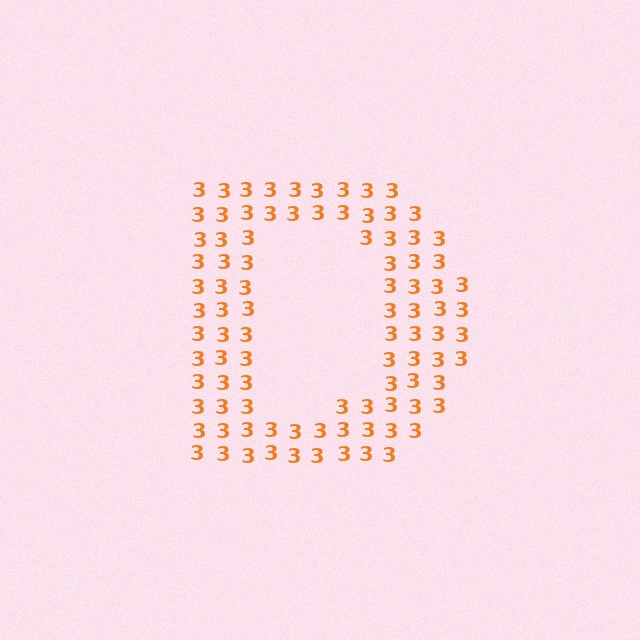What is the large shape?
The large shape is the letter D.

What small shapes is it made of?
It is made of small digit 3's.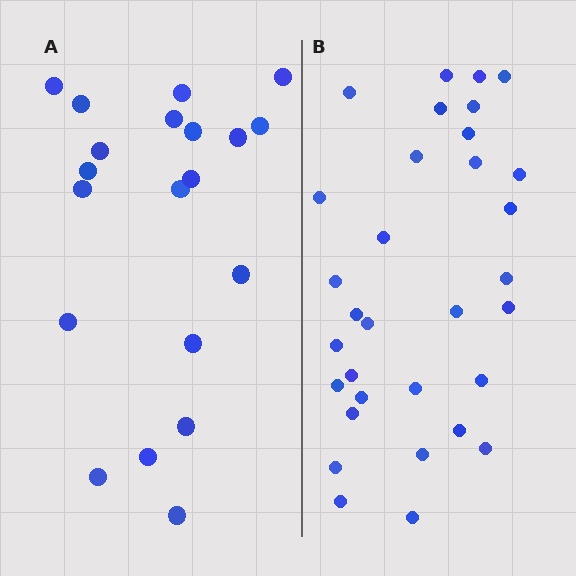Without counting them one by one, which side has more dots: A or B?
Region B (the right region) has more dots.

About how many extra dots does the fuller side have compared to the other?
Region B has roughly 12 or so more dots than region A.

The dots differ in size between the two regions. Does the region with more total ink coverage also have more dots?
No. Region A has more total ink coverage because its dots are larger, but region B actually contains more individual dots. Total area can be misleading — the number of items is what matters here.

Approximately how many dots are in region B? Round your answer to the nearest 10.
About 30 dots. (The exact count is 32, which rounds to 30.)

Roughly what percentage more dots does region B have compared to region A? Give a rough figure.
About 60% more.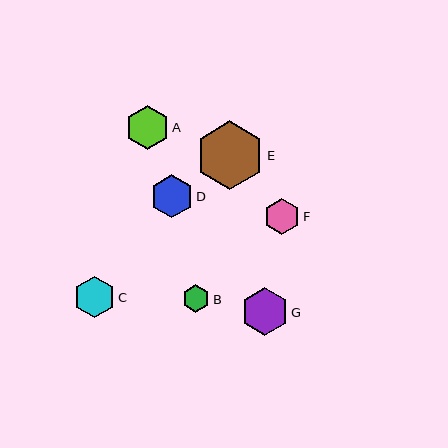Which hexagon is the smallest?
Hexagon B is the smallest with a size of approximately 27 pixels.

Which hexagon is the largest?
Hexagon E is the largest with a size of approximately 68 pixels.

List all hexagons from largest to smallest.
From largest to smallest: E, G, A, D, C, F, B.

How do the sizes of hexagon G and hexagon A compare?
Hexagon G and hexagon A are approximately the same size.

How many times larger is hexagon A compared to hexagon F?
Hexagon A is approximately 1.2 times the size of hexagon F.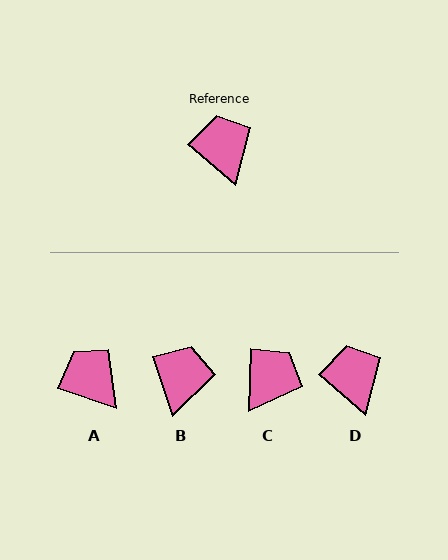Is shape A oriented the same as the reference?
No, it is off by about 22 degrees.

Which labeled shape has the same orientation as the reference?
D.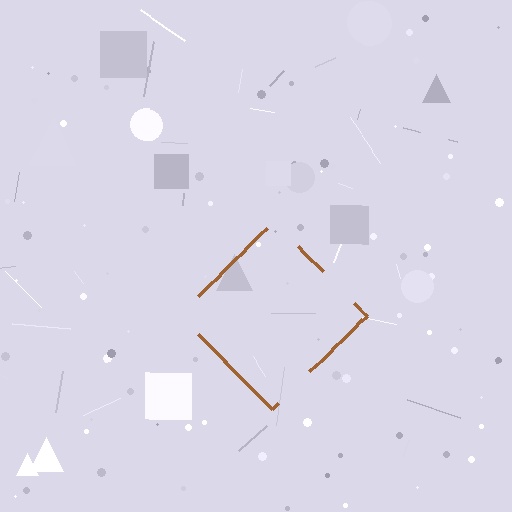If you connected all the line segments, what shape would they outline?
They would outline a diamond.